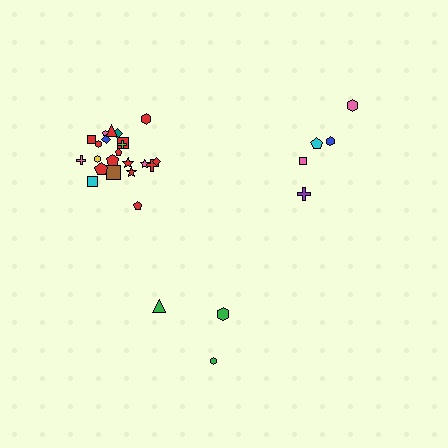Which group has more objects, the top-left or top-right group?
The top-left group.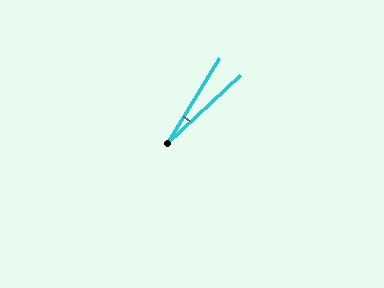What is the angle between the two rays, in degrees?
Approximately 15 degrees.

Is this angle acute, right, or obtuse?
It is acute.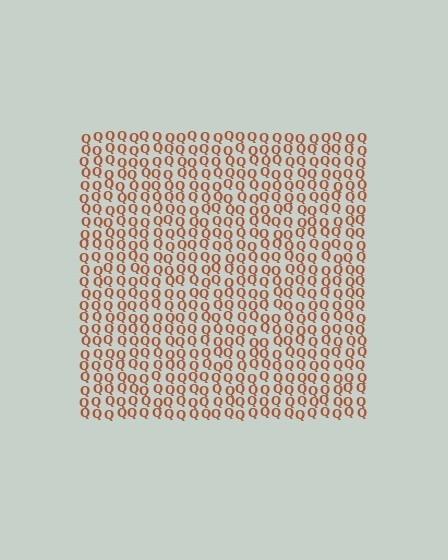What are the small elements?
The small elements are letter Q's.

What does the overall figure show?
The overall figure shows a square.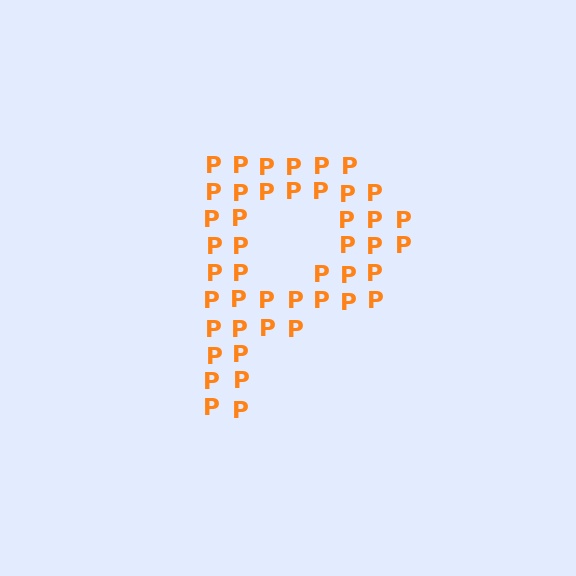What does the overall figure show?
The overall figure shows the letter P.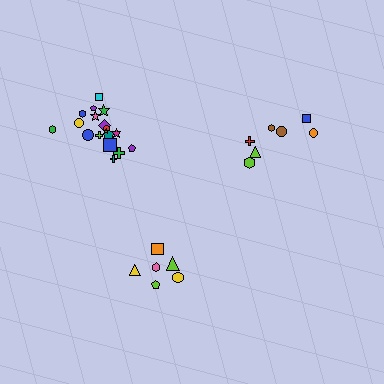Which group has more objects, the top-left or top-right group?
The top-left group.